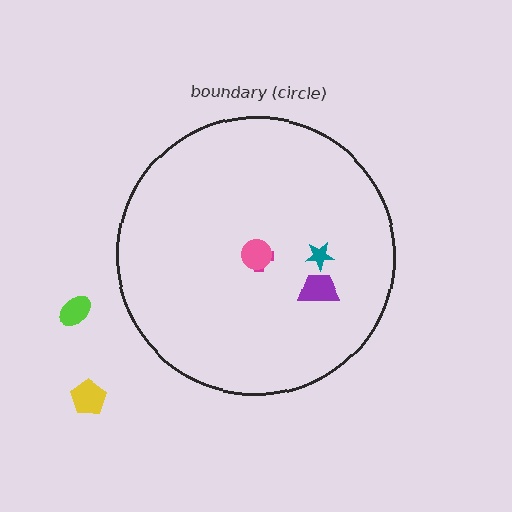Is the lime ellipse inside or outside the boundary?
Outside.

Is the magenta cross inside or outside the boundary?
Inside.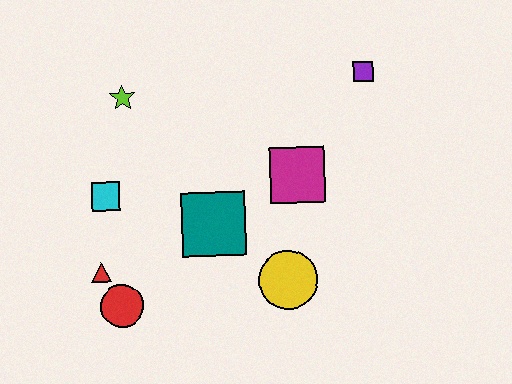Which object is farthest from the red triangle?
The purple square is farthest from the red triangle.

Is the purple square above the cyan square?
Yes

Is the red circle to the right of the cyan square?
Yes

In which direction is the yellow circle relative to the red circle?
The yellow circle is to the right of the red circle.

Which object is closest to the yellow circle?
The teal square is closest to the yellow circle.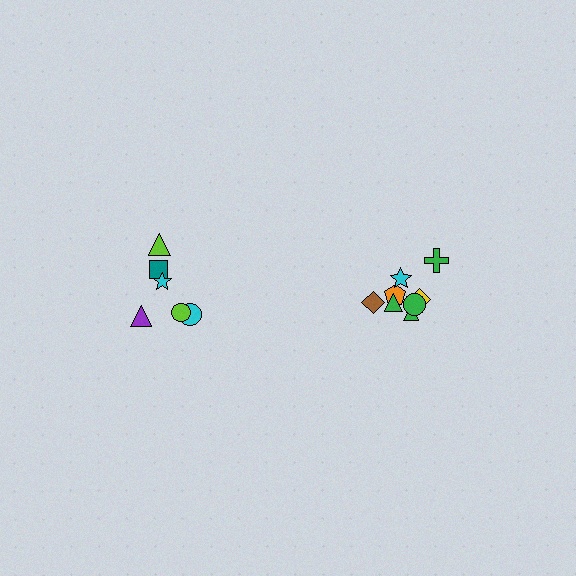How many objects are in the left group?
There are 6 objects.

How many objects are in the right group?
There are 8 objects.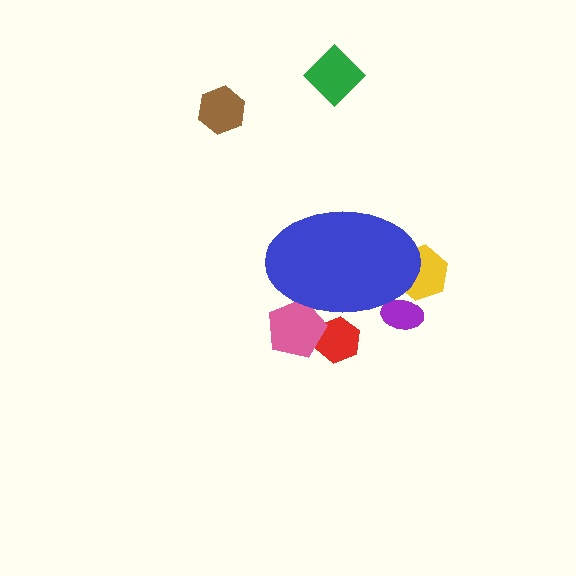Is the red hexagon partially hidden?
Yes, the red hexagon is partially hidden behind the blue ellipse.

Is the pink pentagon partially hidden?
Yes, the pink pentagon is partially hidden behind the blue ellipse.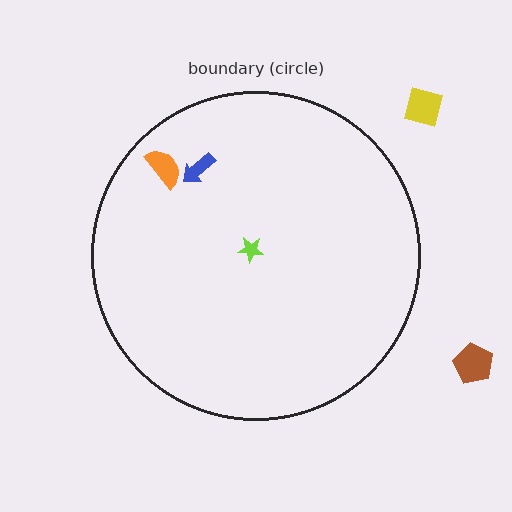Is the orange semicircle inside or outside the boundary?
Inside.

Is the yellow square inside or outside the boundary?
Outside.